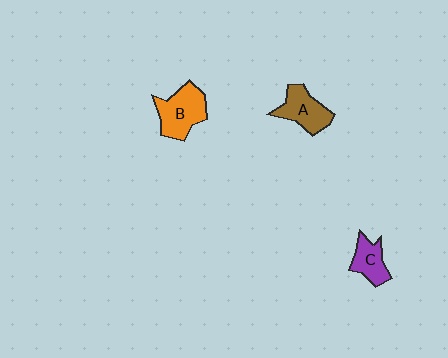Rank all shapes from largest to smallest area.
From largest to smallest: B (orange), A (brown), C (purple).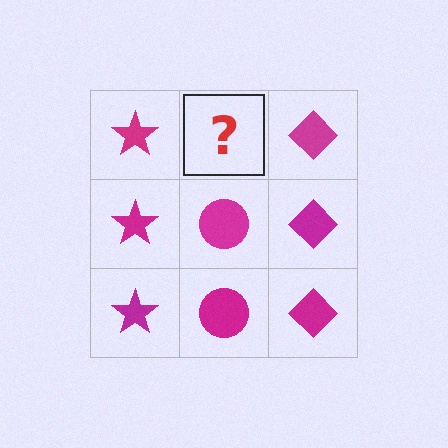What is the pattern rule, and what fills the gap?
The rule is that each column has a consistent shape. The gap should be filled with a magenta circle.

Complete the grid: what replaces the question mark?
The question mark should be replaced with a magenta circle.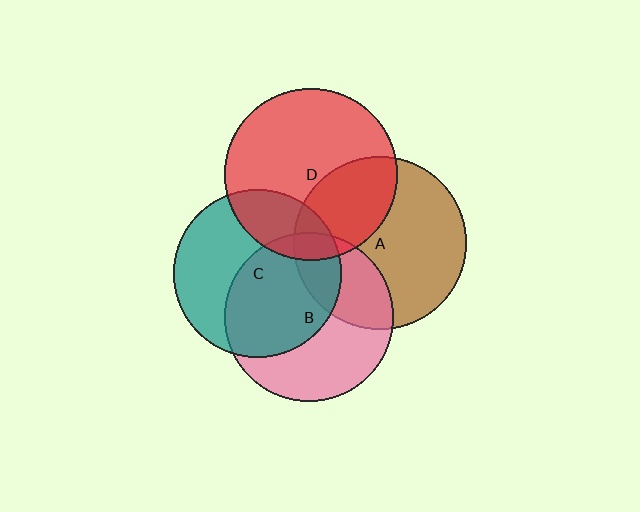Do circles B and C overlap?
Yes.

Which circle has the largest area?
Circle A (brown).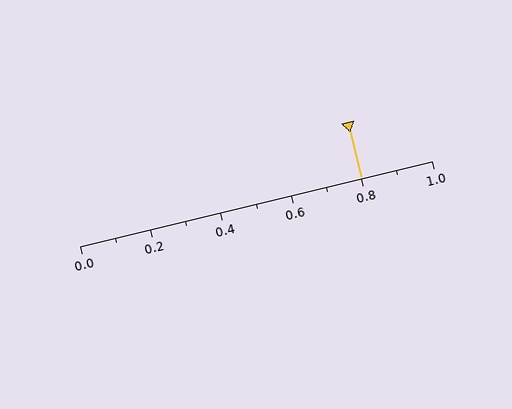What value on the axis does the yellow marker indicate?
The marker indicates approximately 0.8.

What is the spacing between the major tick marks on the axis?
The major ticks are spaced 0.2 apart.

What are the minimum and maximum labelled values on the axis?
The axis runs from 0.0 to 1.0.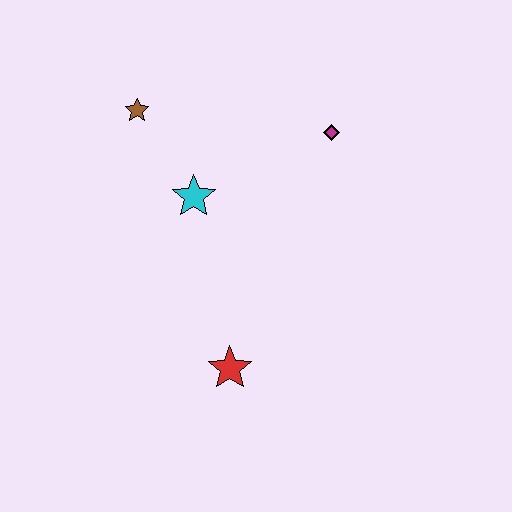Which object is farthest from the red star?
The brown star is farthest from the red star.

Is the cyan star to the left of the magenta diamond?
Yes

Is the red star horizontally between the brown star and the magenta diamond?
Yes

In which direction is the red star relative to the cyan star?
The red star is below the cyan star.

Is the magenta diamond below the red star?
No